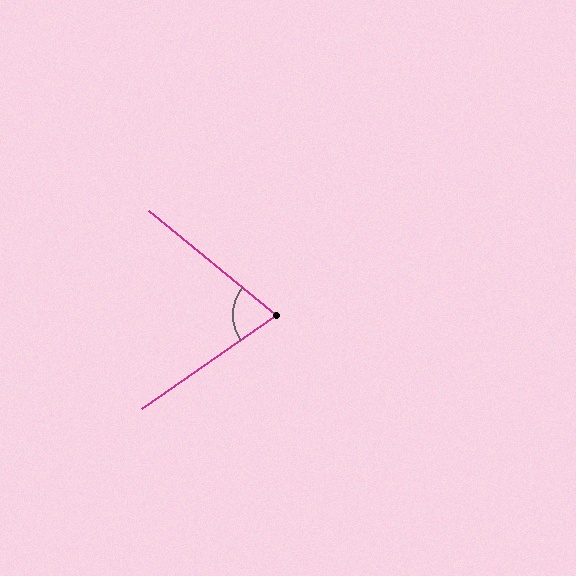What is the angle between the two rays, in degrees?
Approximately 74 degrees.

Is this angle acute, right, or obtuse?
It is acute.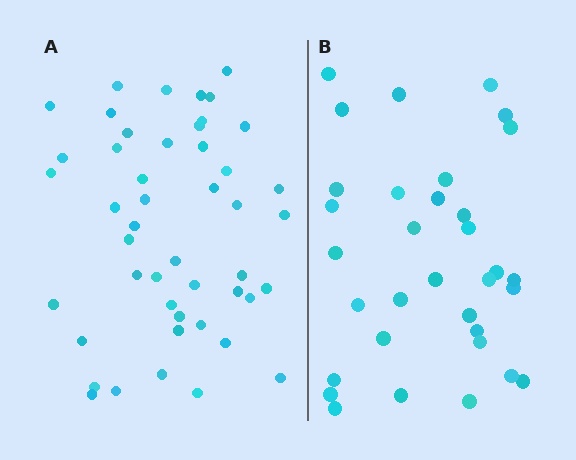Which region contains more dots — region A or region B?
Region A (the left region) has more dots.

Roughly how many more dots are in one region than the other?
Region A has approximately 15 more dots than region B.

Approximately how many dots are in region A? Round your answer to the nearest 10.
About 50 dots. (The exact count is 47, which rounds to 50.)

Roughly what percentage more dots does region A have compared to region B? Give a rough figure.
About 40% more.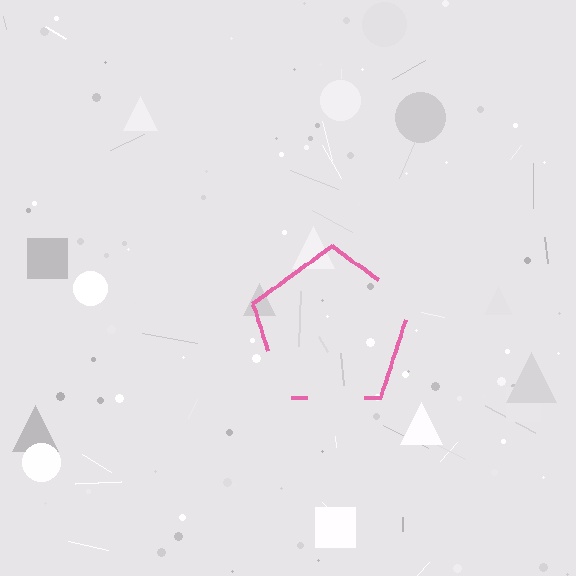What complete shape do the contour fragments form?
The contour fragments form a pentagon.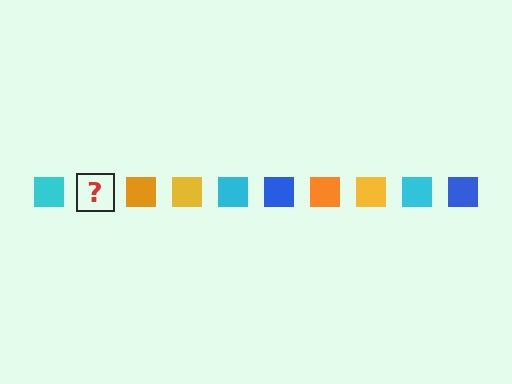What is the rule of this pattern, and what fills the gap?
The rule is that the pattern cycles through cyan, blue, orange, yellow squares. The gap should be filled with a blue square.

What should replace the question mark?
The question mark should be replaced with a blue square.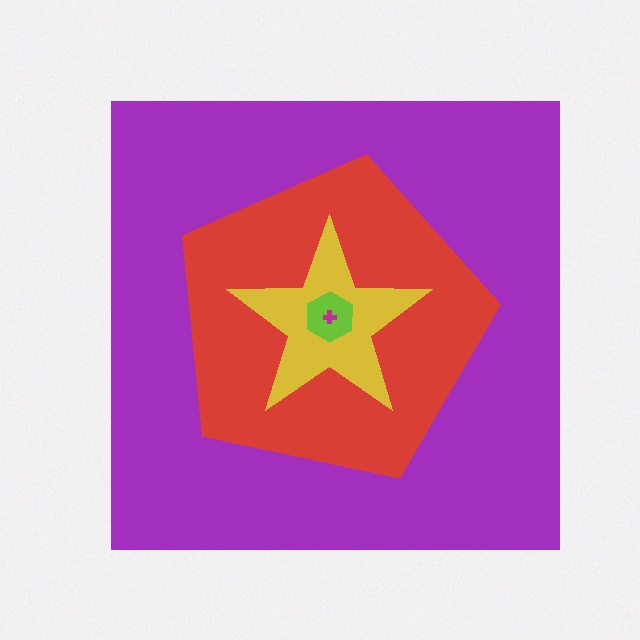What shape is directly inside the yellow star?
The lime hexagon.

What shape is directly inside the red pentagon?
The yellow star.